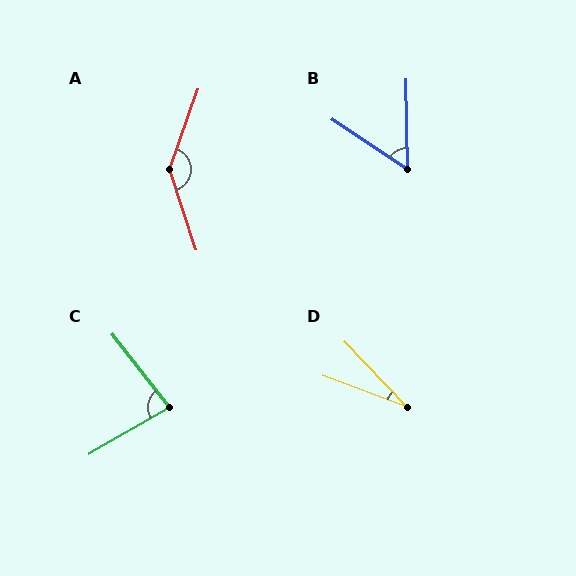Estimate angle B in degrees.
Approximately 55 degrees.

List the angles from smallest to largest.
D (26°), B (55°), C (82°), A (142°).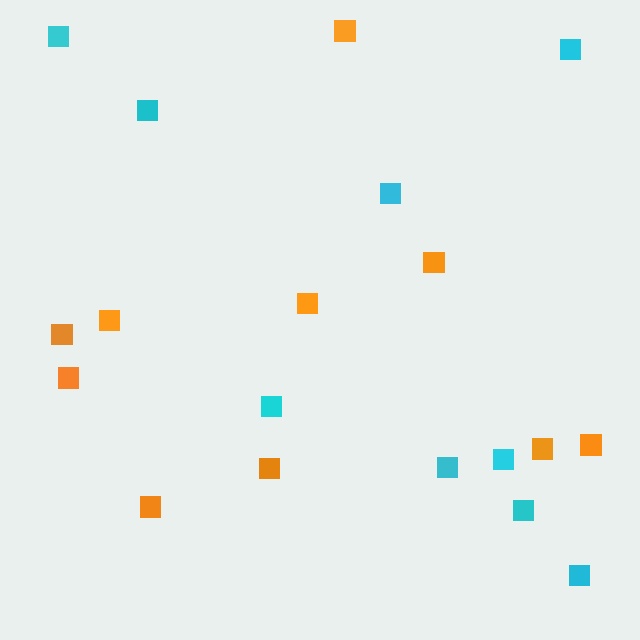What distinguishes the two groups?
There are 2 groups: one group of cyan squares (9) and one group of orange squares (10).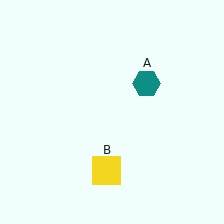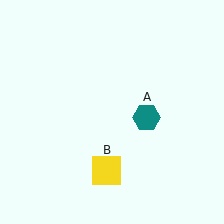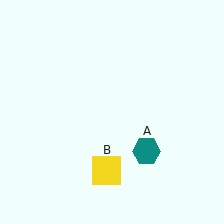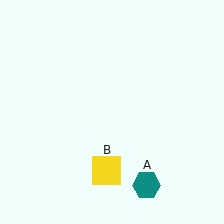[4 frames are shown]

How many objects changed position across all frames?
1 object changed position: teal hexagon (object A).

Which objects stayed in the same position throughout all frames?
Yellow square (object B) remained stationary.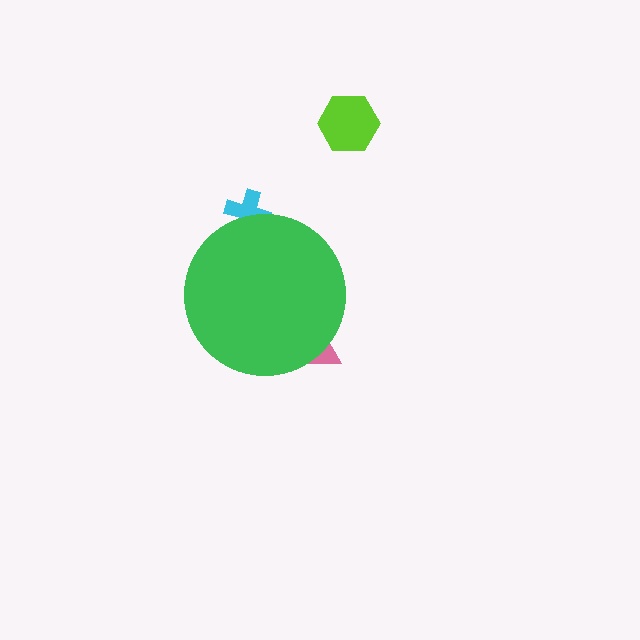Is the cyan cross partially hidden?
Yes, the cyan cross is partially hidden behind the green circle.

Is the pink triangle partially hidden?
Yes, the pink triangle is partially hidden behind the green circle.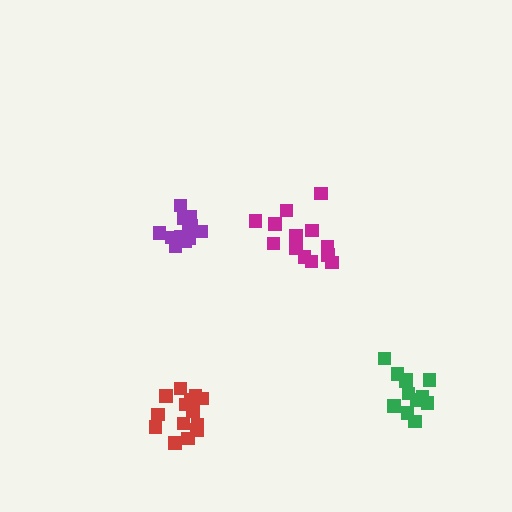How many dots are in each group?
Group 1: 12 dots, Group 2: 15 dots, Group 3: 15 dots, Group 4: 13 dots (55 total).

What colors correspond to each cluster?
The clusters are colored: green, red, purple, magenta.